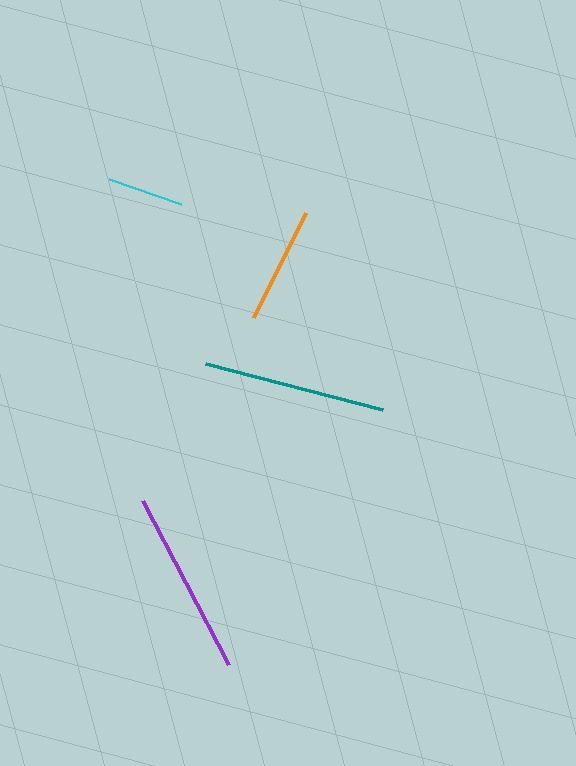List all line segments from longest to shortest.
From longest to shortest: purple, teal, orange, cyan.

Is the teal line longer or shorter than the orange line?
The teal line is longer than the orange line.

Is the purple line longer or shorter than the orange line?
The purple line is longer than the orange line.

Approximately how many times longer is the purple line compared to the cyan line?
The purple line is approximately 2.4 times the length of the cyan line.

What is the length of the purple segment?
The purple segment is approximately 185 pixels long.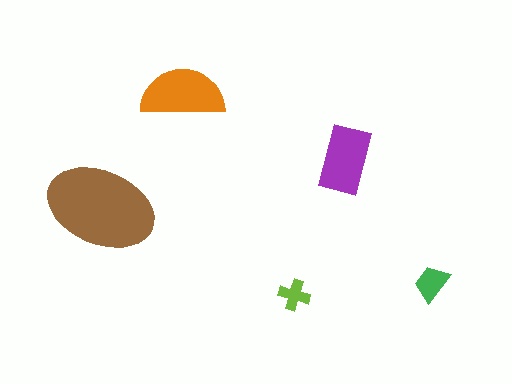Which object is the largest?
The brown ellipse.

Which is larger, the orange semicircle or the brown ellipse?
The brown ellipse.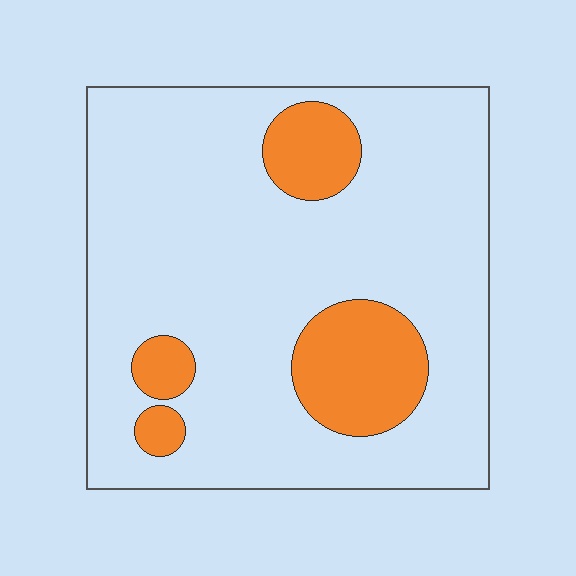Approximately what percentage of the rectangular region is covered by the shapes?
Approximately 15%.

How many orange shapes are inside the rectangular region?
4.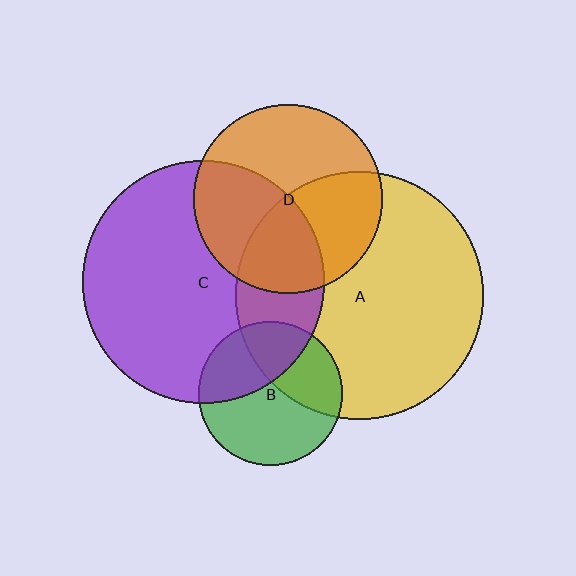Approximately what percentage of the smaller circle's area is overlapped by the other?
Approximately 35%.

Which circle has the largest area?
Circle A (yellow).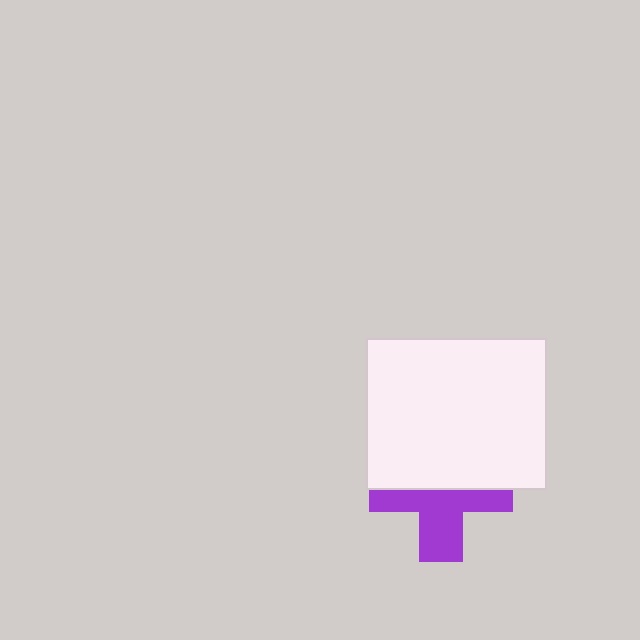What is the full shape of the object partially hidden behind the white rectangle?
The partially hidden object is a purple cross.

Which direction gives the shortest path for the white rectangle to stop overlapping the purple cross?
Moving up gives the shortest separation.